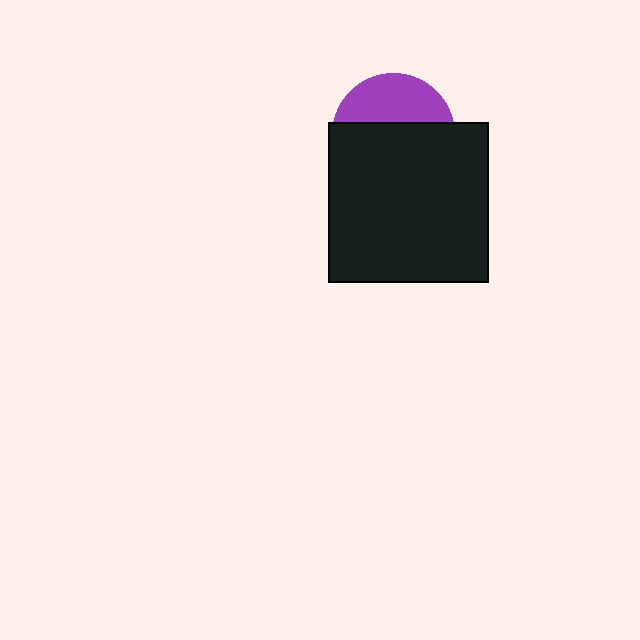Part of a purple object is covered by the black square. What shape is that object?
It is a circle.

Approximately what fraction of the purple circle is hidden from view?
Roughly 63% of the purple circle is hidden behind the black square.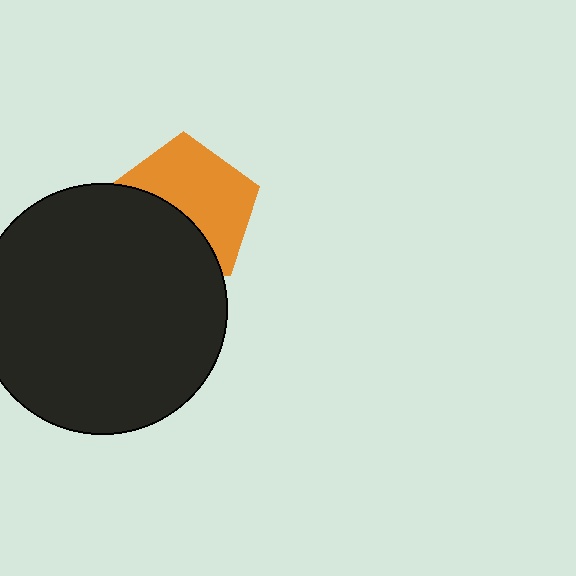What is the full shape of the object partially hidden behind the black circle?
The partially hidden object is an orange pentagon.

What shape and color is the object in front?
The object in front is a black circle.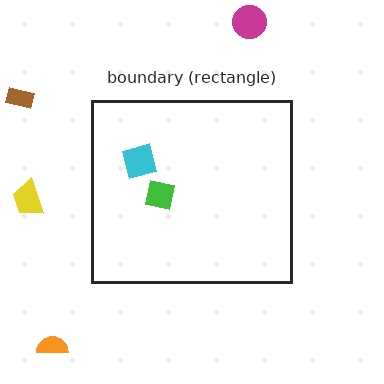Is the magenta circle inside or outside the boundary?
Outside.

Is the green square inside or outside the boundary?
Inside.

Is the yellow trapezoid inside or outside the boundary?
Outside.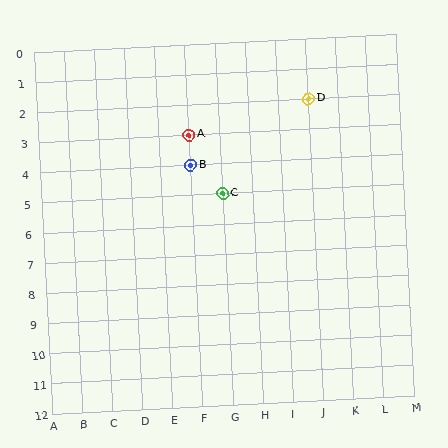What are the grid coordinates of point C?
Point C is at grid coordinates (G, 5).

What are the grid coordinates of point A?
Point A is at grid coordinates (F, 3).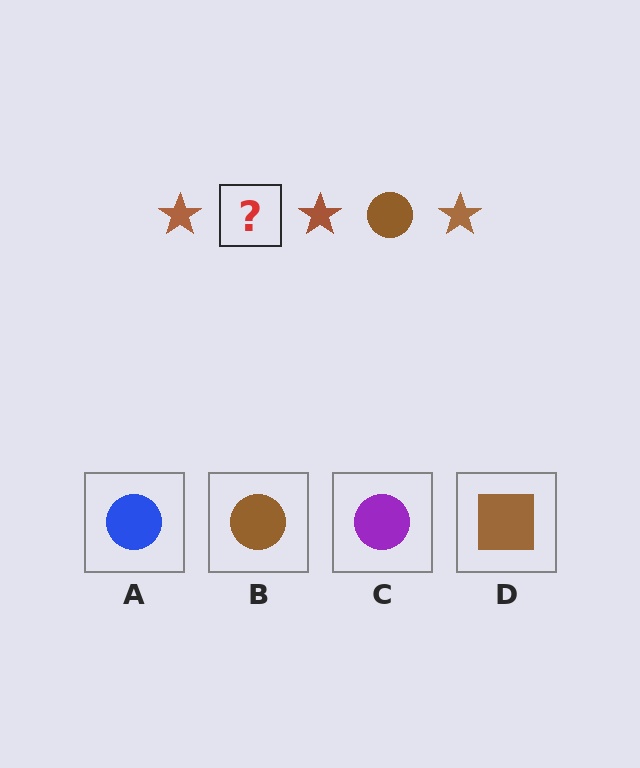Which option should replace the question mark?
Option B.